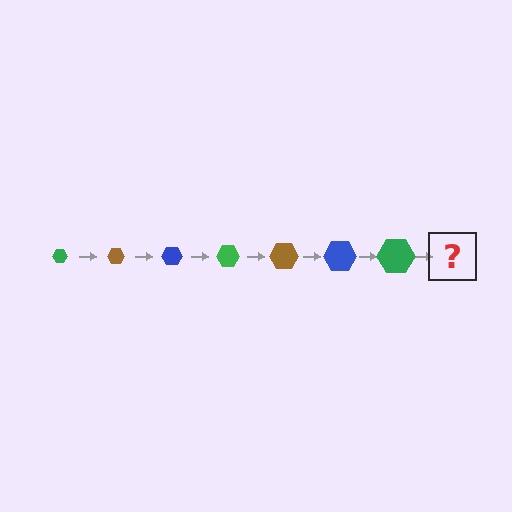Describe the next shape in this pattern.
It should be a brown hexagon, larger than the previous one.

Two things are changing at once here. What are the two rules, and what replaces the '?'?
The two rules are that the hexagon grows larger each step and the color cycles through green, brown, and blue. The '?' should be a brown hexagon, larger than the previous one.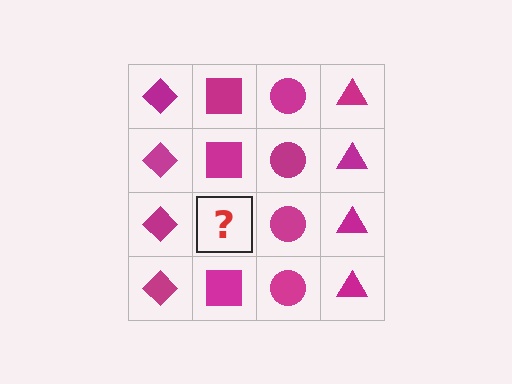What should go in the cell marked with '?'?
The missing cell should contain a magenta square.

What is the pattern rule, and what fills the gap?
The rule is that each column has a consistent shape. The gap should be filled with a magenta square.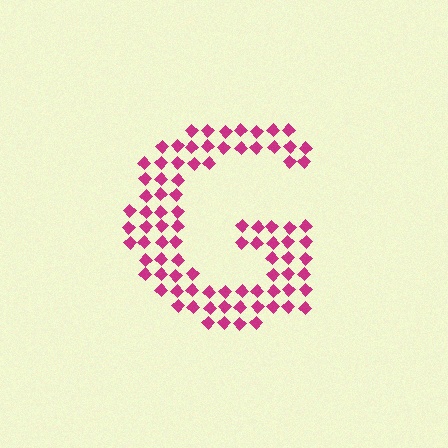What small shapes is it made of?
It is made of small diamonds.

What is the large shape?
The large shape is the letter G.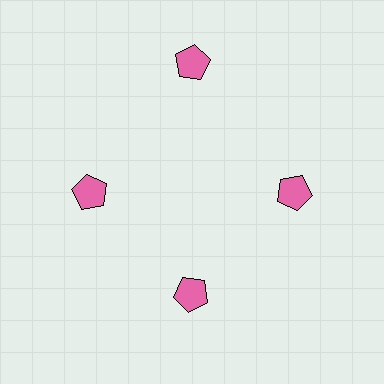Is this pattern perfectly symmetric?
No. The 4 pink pentagons are arranged in a ring, but one element near the 12 o'clock position is pushed outward from the center, breaking the 4-fold rotational symmetry.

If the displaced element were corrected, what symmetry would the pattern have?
It would have 4-fold rotational symmetry — the pattern would map onto itself every 90 degrees.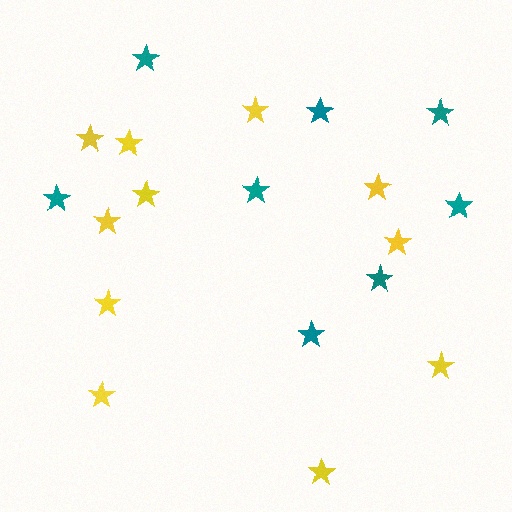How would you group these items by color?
There are 2 groups: one group of yellow stars (11) and one group of teal stars (8).